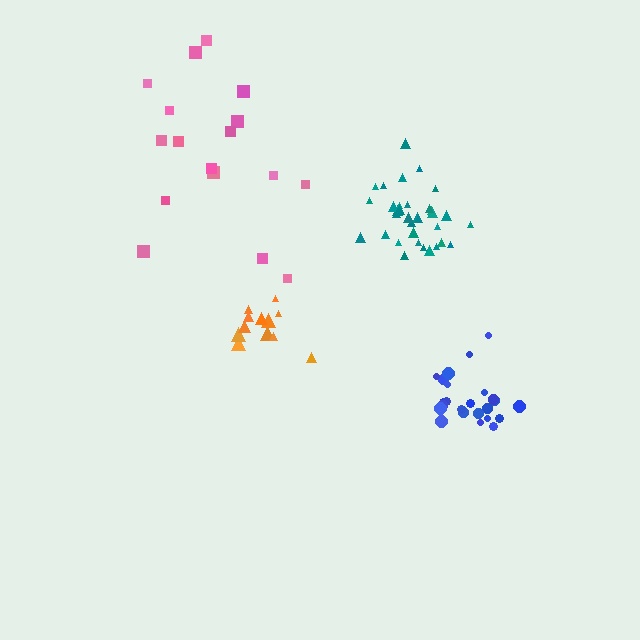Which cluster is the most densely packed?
Teal.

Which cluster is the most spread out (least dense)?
Pink.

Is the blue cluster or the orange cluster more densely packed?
Blue.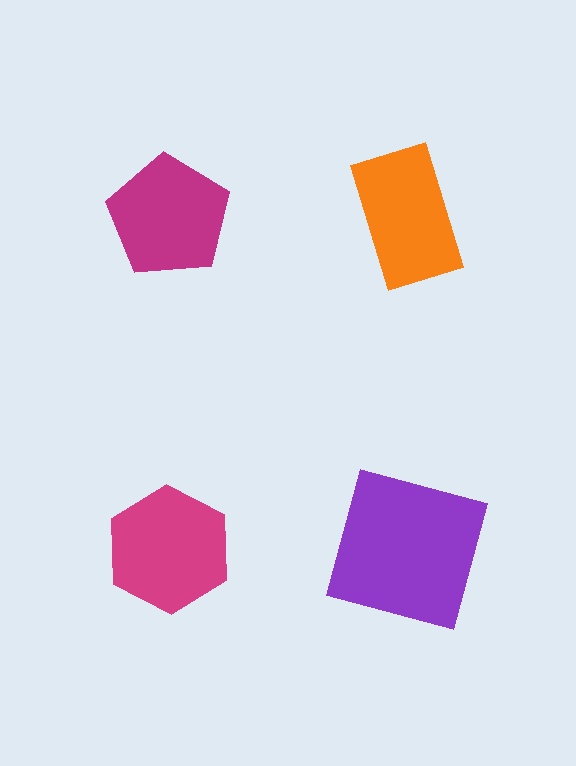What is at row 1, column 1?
A magenta pentagon.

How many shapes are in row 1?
2 shapes.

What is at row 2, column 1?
A magenta hexagon.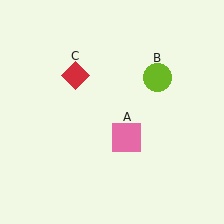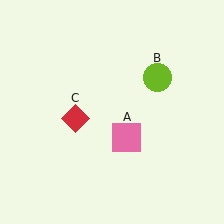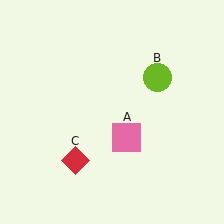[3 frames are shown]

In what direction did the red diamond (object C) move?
The red diamond (object C) moved down.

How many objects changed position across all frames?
1 object changed position: red diamond (object C).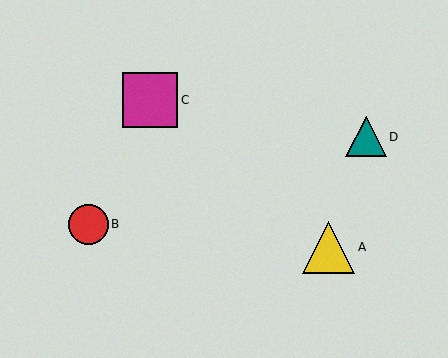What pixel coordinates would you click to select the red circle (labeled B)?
Click at (88, 224) to select the red circle B.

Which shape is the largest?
The magenta square (labeled C) is the largest.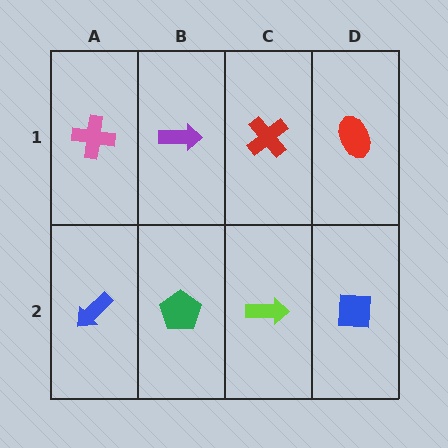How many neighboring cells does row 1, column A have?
2.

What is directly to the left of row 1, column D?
A red cross.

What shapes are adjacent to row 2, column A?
A pink cross (row 1, column A), a green pentagon (row 2, column B).